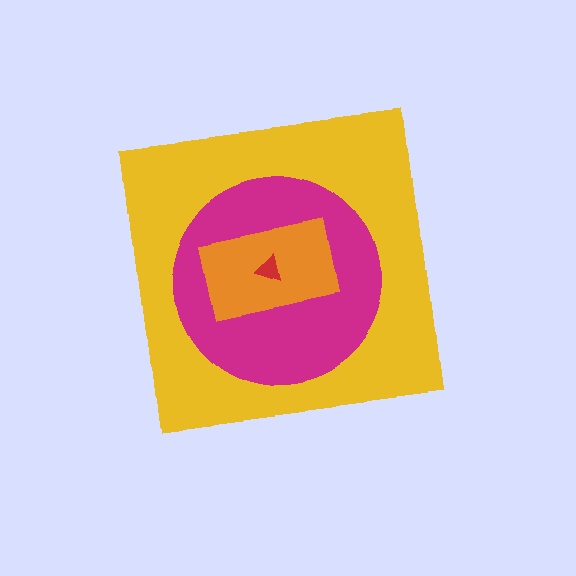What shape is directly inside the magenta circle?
The orange rectangle.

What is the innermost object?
The red triangle.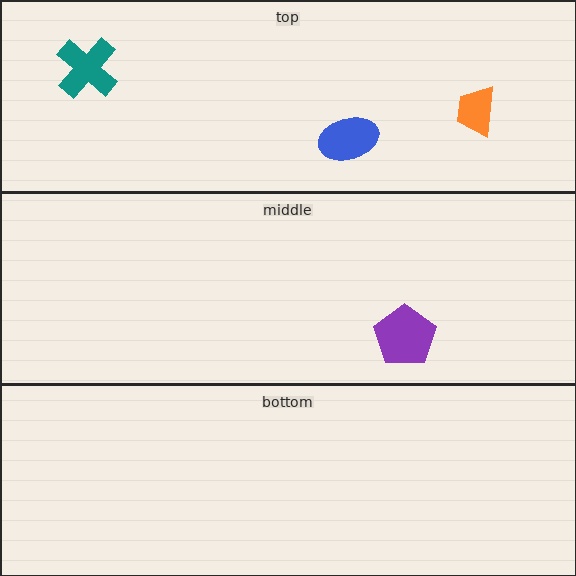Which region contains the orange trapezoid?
The top region.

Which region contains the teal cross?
The top region.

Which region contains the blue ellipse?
The top region.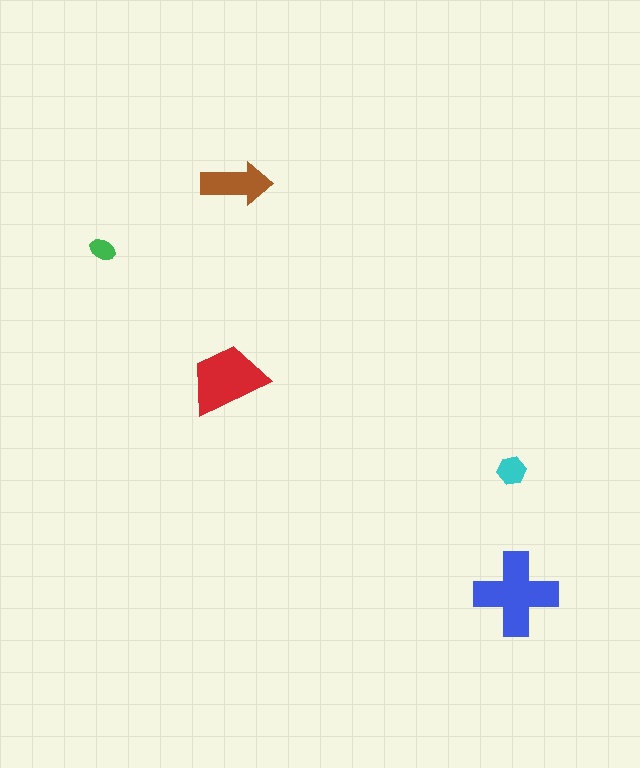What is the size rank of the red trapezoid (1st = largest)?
2nd.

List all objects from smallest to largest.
The green ellipse, the cyan hexagon, the brown arrow, the red trapezoid, the blue cross.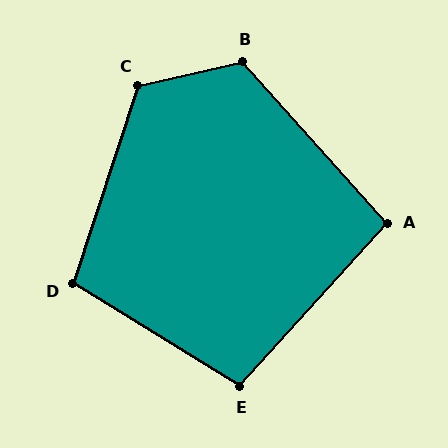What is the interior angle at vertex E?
Approximately 101 degrees (obtuse).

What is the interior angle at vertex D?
Approximately 103 degrees (obtuse).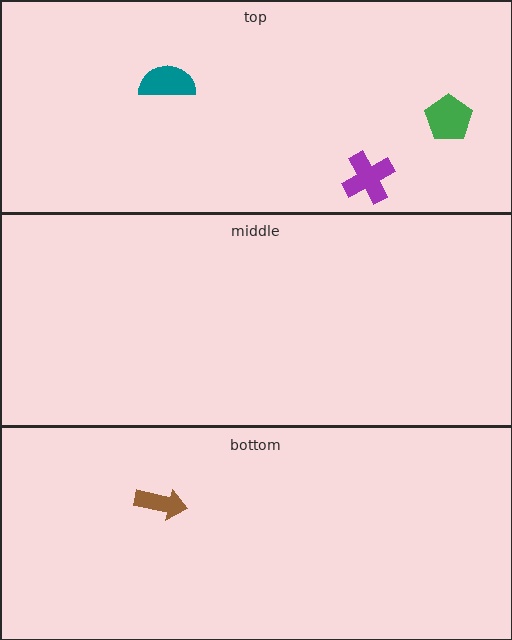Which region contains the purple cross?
The top region.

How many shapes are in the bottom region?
1.